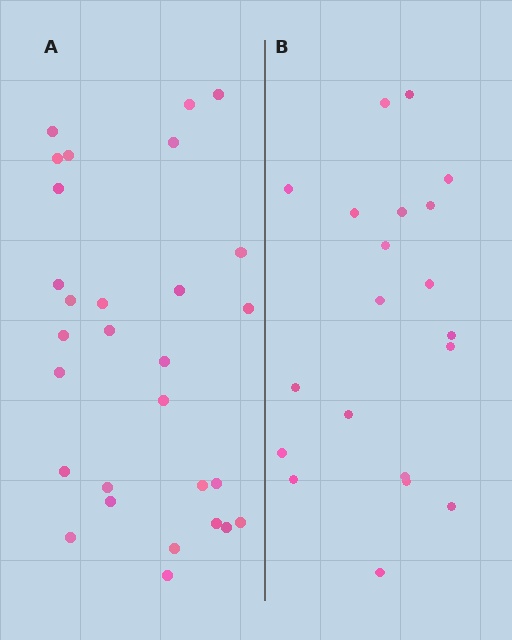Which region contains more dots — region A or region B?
Region A (the left region) has more dots.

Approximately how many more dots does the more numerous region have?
Region A has roughly 8 or so more dots than region B.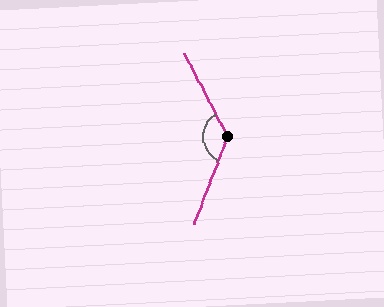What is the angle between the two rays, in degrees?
Approximately 131 degrees.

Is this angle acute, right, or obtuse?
It is obtuse.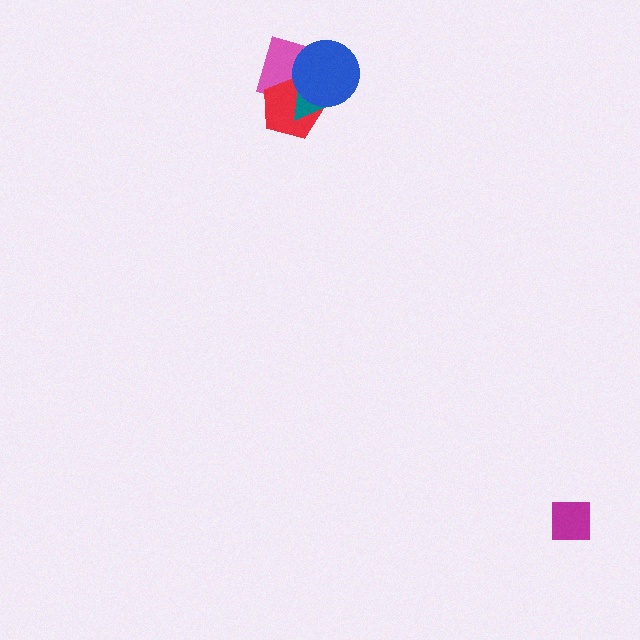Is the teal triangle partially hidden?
Yes, it is partially covered by another shape.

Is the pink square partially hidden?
Yes, it is partially covered by another shape.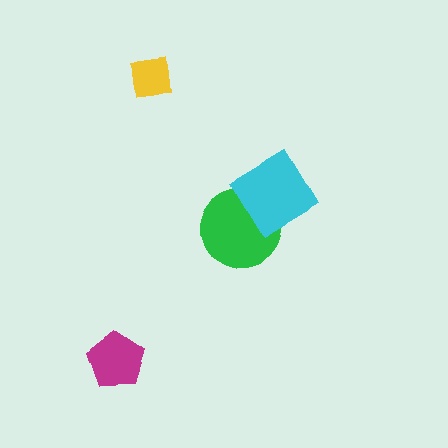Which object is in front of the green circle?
The cyan diamond is in front of the green circle.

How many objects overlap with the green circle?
1 object overlaps with the green circle.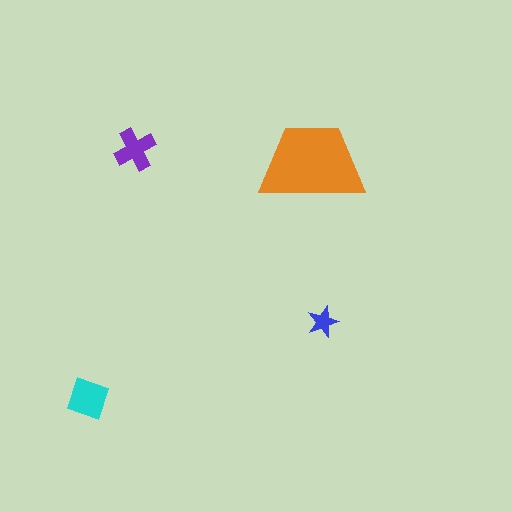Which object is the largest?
The orange trapezoid.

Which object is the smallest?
The blue star.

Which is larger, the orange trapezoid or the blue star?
The orange trapezoid.